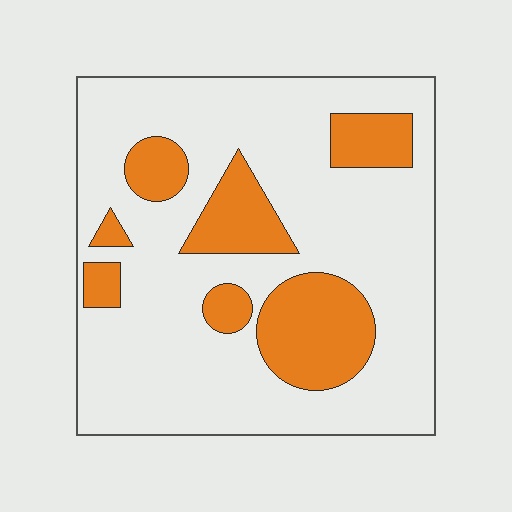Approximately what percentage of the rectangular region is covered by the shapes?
Approximately 25%.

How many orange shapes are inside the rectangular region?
7.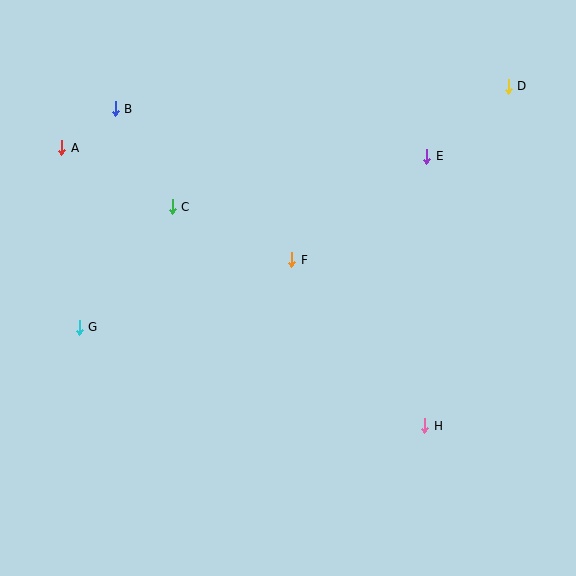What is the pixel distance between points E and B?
The distance between E and B is 315 pixels.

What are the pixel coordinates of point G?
Point G is at (79, 327).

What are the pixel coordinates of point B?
Point B is at (115, 109).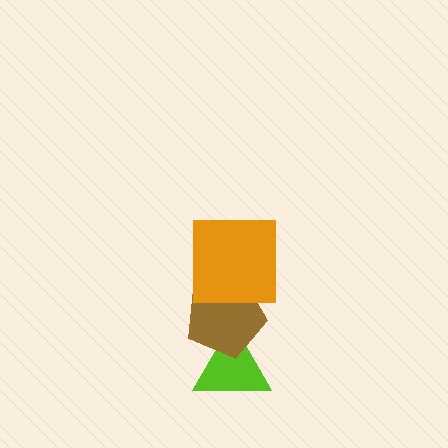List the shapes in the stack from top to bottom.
From top to bottom: the orange square, the brown pentagon, the lime triangle.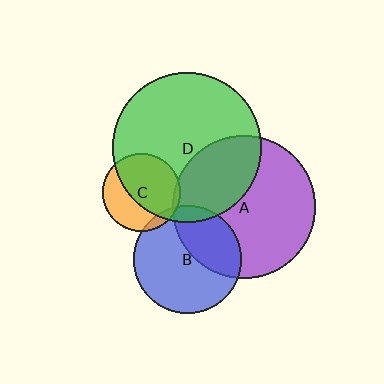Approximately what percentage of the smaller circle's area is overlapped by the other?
Approximately 10%.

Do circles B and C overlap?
Yes.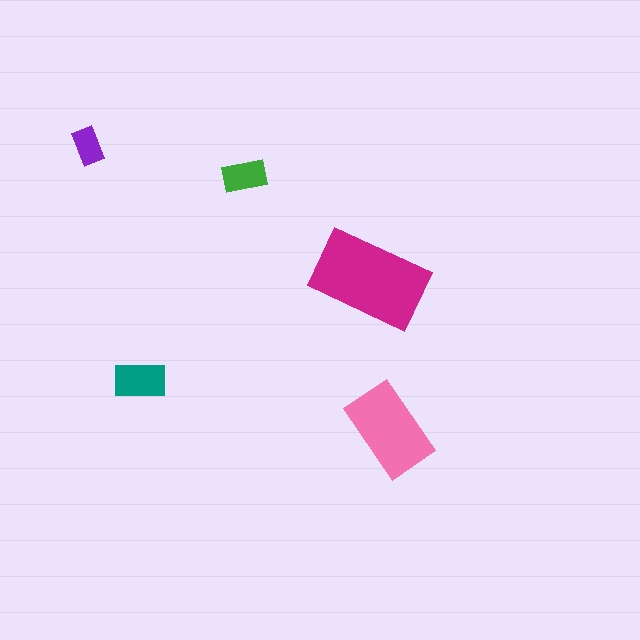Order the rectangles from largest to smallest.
the magenta one, the pink one, the teal one, the green one, the purple one.